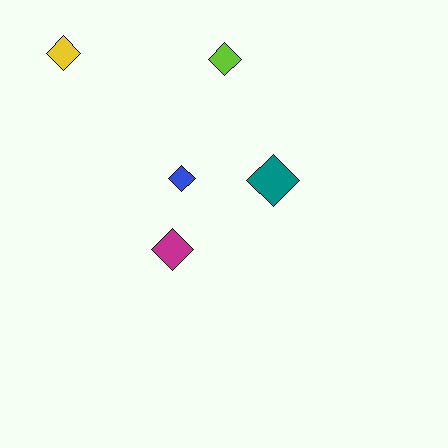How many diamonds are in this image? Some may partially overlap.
There are 5 diamonds.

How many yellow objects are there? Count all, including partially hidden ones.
There is 1 yellow object.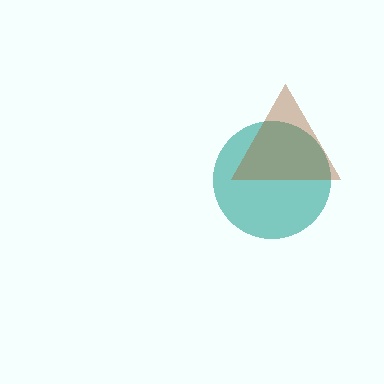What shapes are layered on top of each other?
The layered shapes are: a teal circle, a brown triangle.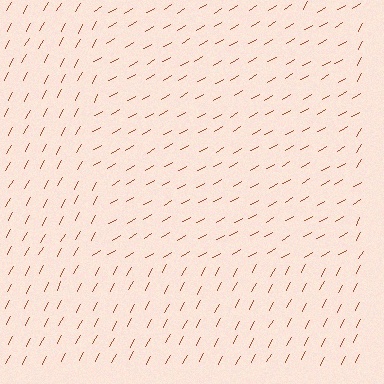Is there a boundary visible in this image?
Yes, there is a texture boundary formed by a change in line orientation.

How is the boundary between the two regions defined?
The boundary is defined purely by a change in line orientation (approximately 32 degrees difference). All lines are the same color and thickness.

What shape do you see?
I see a rectangle.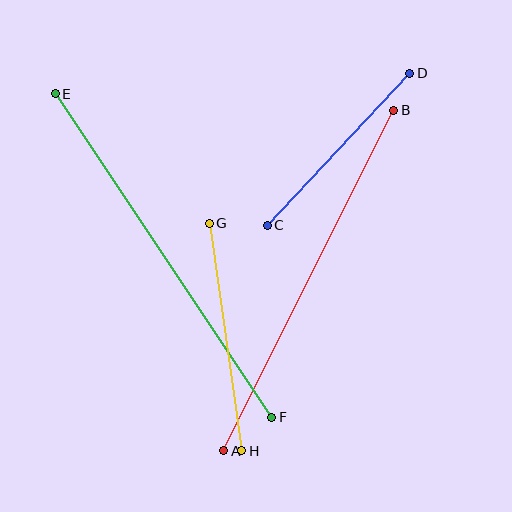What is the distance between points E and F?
The distance is approximately 389 pixels.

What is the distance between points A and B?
The distance is approximately 381 pixels.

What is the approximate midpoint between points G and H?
The midpoint is at approximately (226, 337) pixels.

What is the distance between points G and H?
The distance is approximately 230 pixels.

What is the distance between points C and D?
The distance is approximately 208 pixels.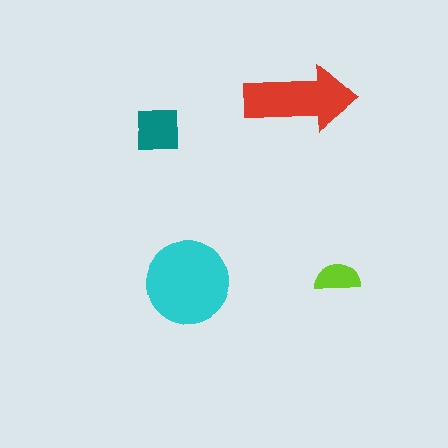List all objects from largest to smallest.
The cyan circle, the red arrow, the teal square, the lime semicircle.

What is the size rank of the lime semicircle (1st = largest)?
4th.